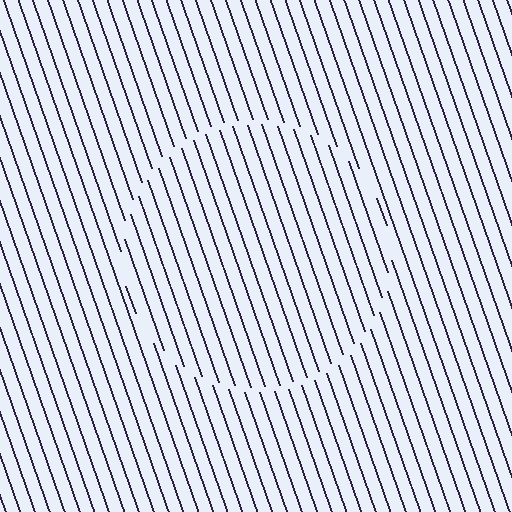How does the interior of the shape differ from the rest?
The interior of the shape contains the same grating, shifted by half a period — the contour is defined by the phase discontinuity where line-ends from the inner and outer gratings abut.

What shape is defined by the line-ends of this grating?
An illusory circle. The interior of the shape contains the same grating, shifted by half a period — the contour is defined by the phase discontinuity where line-ends from the inner and outer gratings abut.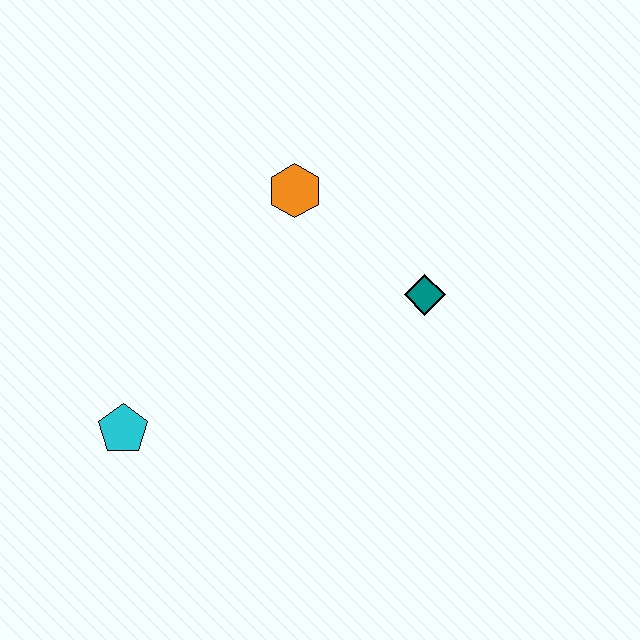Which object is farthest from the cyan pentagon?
The teal diamond is farthest from the cyan pentagon.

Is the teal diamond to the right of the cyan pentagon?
Yes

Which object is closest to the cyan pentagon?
The orange hexagon is closest to the cyan pentagon.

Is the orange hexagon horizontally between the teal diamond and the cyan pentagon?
Yes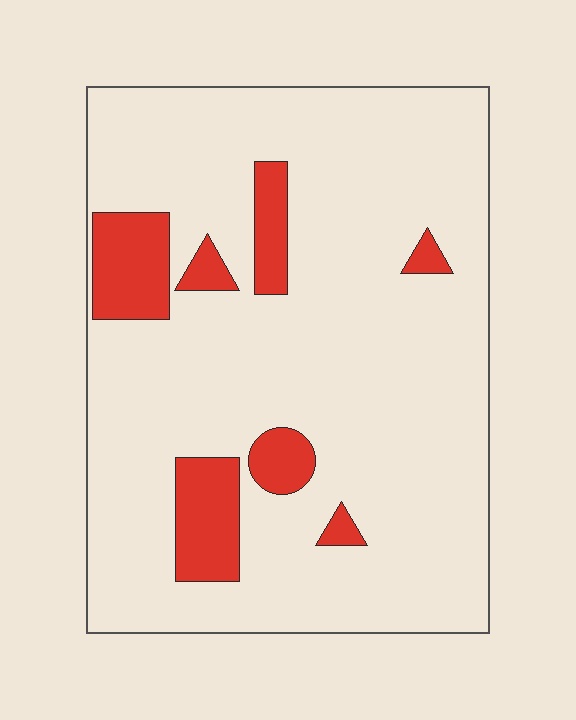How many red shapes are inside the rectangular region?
7.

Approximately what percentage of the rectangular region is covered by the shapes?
Approximately 15%.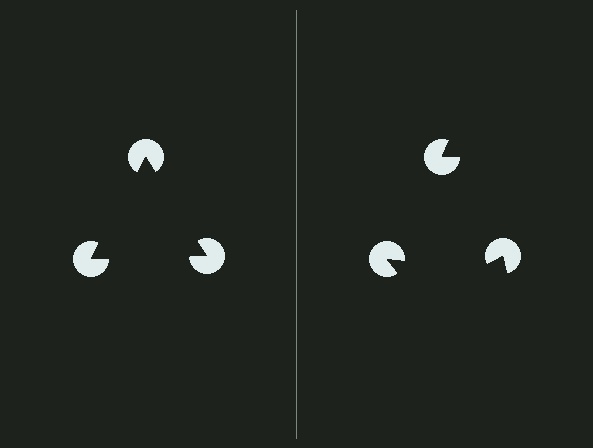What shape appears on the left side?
An illusory triangle.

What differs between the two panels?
The pac-man discs are positioned identically on both sides; only the wedge orientations differ. On the left they align to a triangle; on the right they are misaligned.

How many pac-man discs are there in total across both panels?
6 — 3 on each side.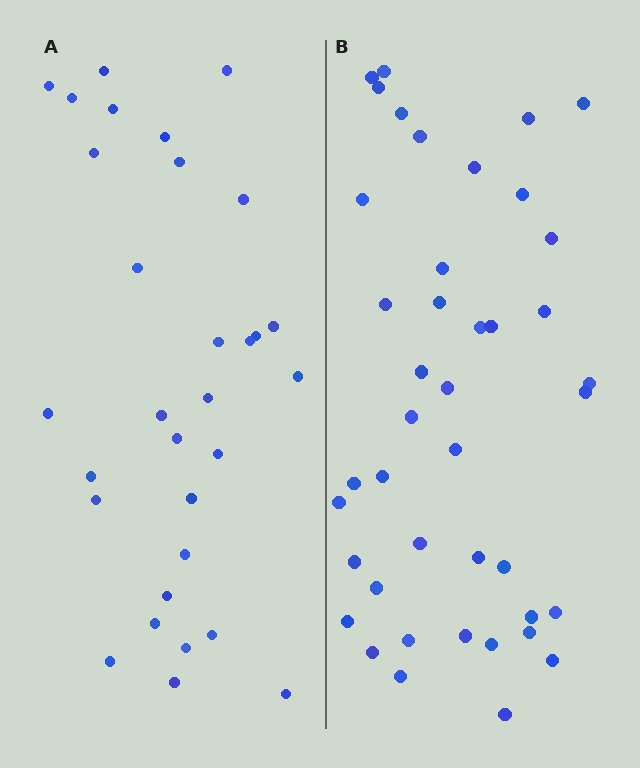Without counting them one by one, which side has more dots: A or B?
Region B (the right region) has more dots.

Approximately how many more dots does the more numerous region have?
Region B has roughly 12 or so more dots than region A.